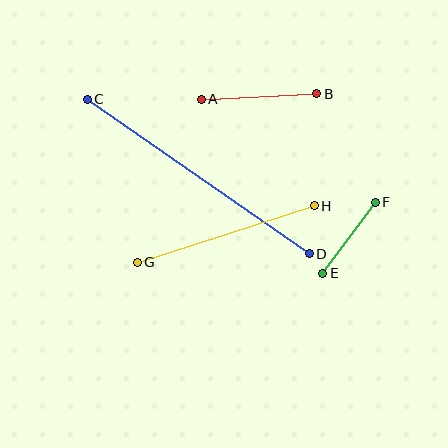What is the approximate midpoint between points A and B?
The midpoint is at approximately (259, 97) pixels.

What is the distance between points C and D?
The distance is approximately 271 pixels.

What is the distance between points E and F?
The distance is approximately 88 pixels.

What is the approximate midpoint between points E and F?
The midpoint is at approximately (349, 238) pixels.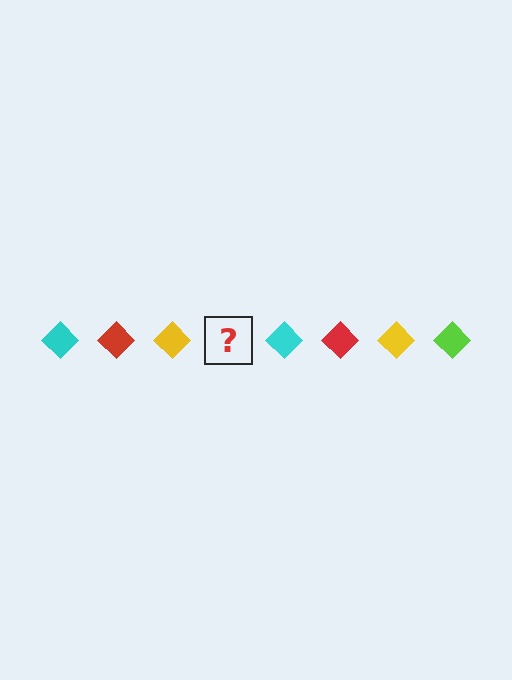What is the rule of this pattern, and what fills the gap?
The rule is that the pattern cycles through cyan, red, yellow, lime diamonds. The gap should be filled with a lime diamond.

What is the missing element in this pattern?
The missing element is a lime diamond.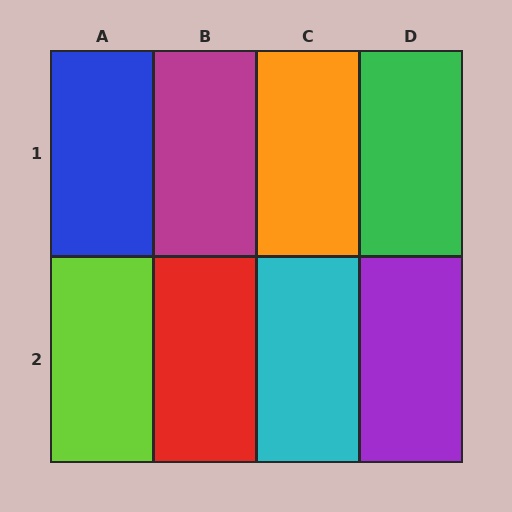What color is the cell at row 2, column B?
Red.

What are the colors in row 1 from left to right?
Blue, magenta, orange, green.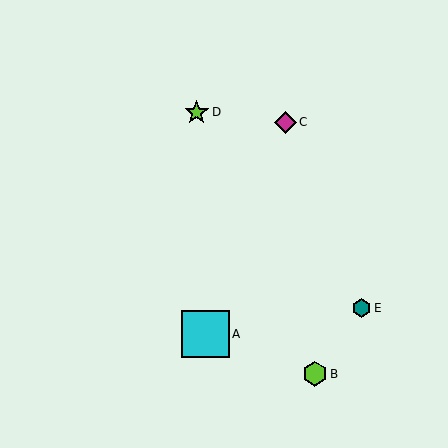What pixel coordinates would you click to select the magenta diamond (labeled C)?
Click at (285, 122) to select the magenta diamond C.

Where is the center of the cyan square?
The center of the cyan square is at (206, 334).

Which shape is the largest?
The cyan square (labeled A) is the largest.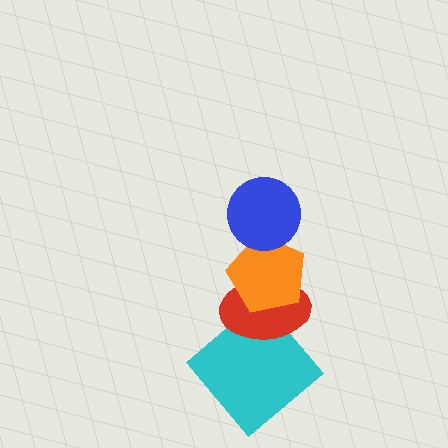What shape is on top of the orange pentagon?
The blue circle is on top of the orange pentagon.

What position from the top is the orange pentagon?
The orange pentagon is 2nd from the top.